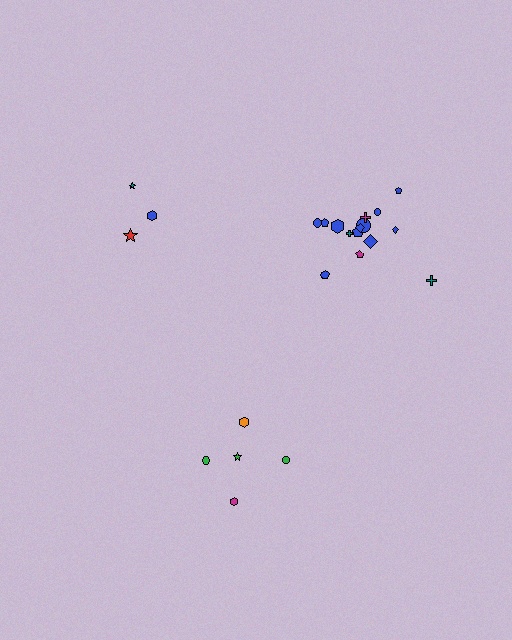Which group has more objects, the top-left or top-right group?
The top-right group.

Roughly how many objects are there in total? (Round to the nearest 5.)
Roughly 25 objects in total.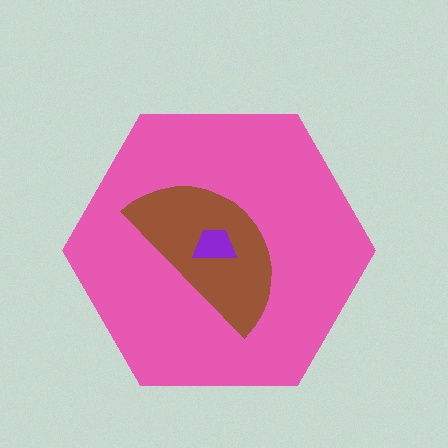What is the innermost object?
The purple trapezoid.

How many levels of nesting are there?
3.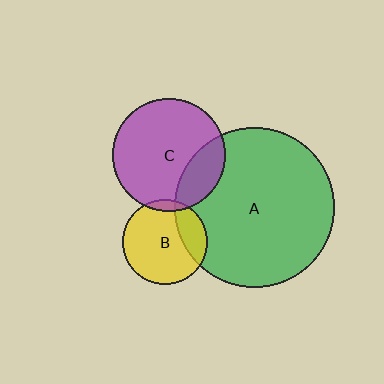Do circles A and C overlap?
Yes.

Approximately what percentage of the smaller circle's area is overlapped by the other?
Approximately 25%.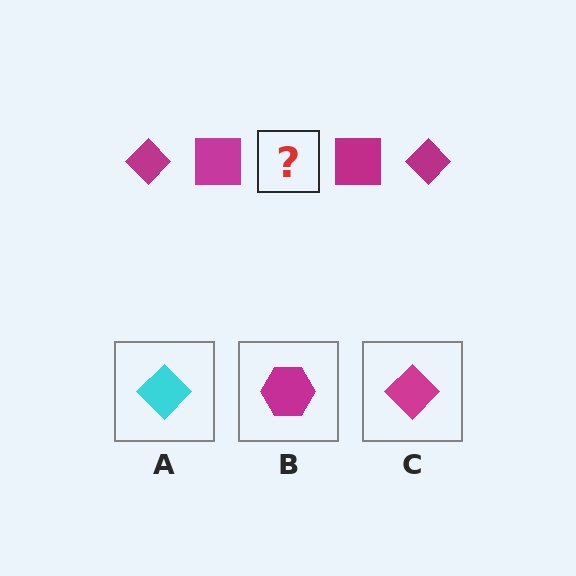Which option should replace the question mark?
Option C.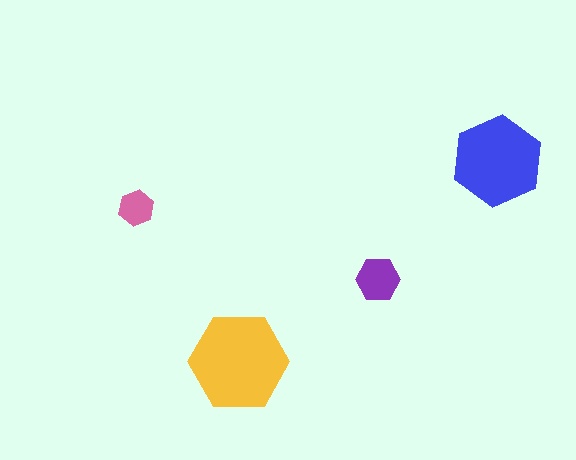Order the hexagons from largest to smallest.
the yellow one, the blue one, the purple one, the pink one.